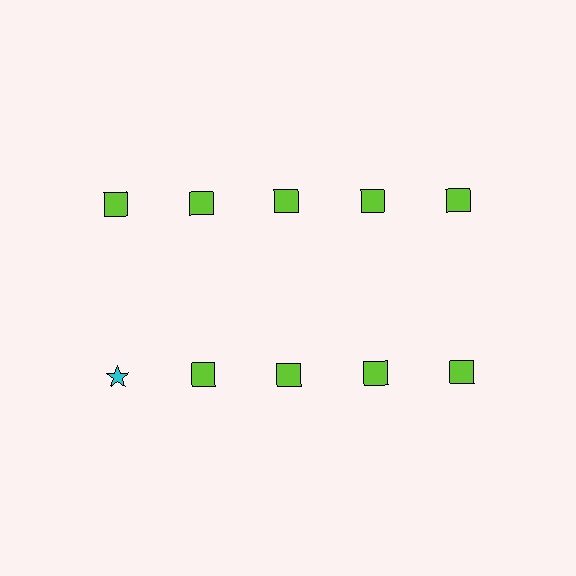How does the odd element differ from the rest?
It differs in both color (cyan instead of lime) and shape (star instead of square).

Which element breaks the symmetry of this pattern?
The cyan star in the second row, leftmost column breaks the symmetry. All other shapes are lime squares.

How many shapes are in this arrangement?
There are 10 shapes arranged in a grid pattern.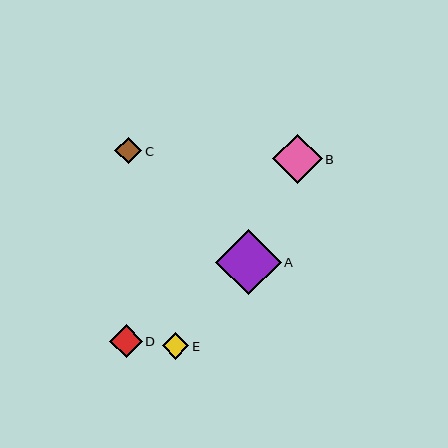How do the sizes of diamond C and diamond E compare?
Diamond C and diamond E are approximately the same size.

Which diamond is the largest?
Diamond A is the largest with a size of approximately 66 pixels.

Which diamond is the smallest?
Diamond E is the smallest with a size of approximately 27 pixels.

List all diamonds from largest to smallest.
From largest to smallest: A, B, D, C, E.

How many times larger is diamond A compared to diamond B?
Diamond A is approximately 1.3 times the size of diamond B.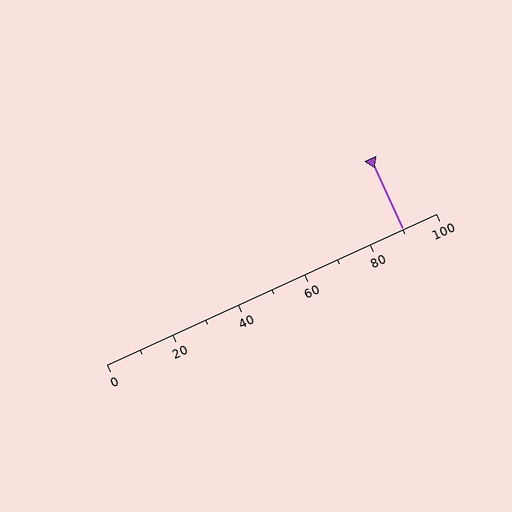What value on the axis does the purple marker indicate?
The marker indicates approximately 90.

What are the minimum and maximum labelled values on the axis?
The axis runs from 0 to 100.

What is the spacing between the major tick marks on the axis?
The major ticks are spaced 20 apart.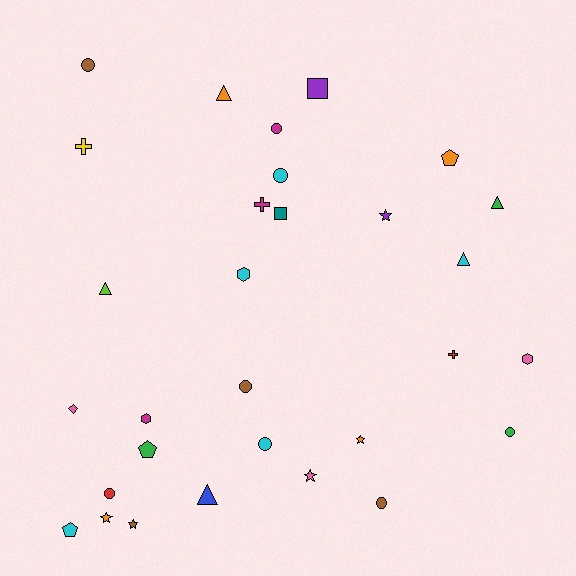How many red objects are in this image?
There are 2 red objects.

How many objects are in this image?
There are 30 objects.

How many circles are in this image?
There are 8 circles.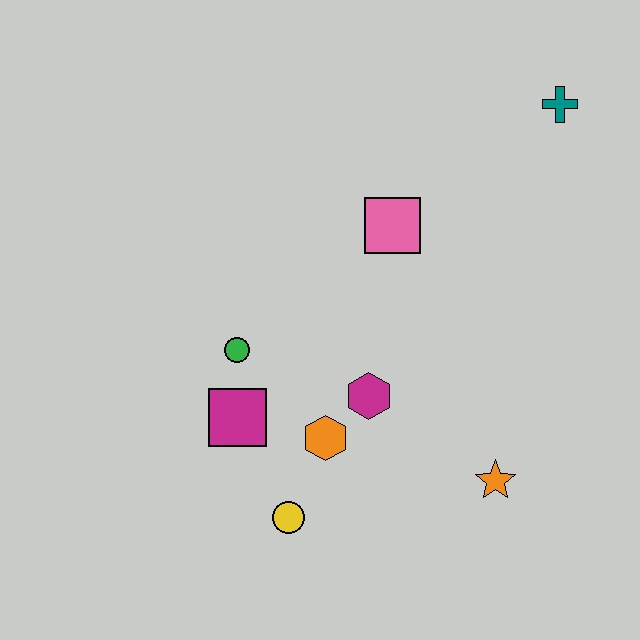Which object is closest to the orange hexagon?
The magenta hexagon is closest to the orange hexagon.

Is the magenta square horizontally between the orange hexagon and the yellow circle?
No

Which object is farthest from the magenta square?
The teal cross is farthest from the magenta square.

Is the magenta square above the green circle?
No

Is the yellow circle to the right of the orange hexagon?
No